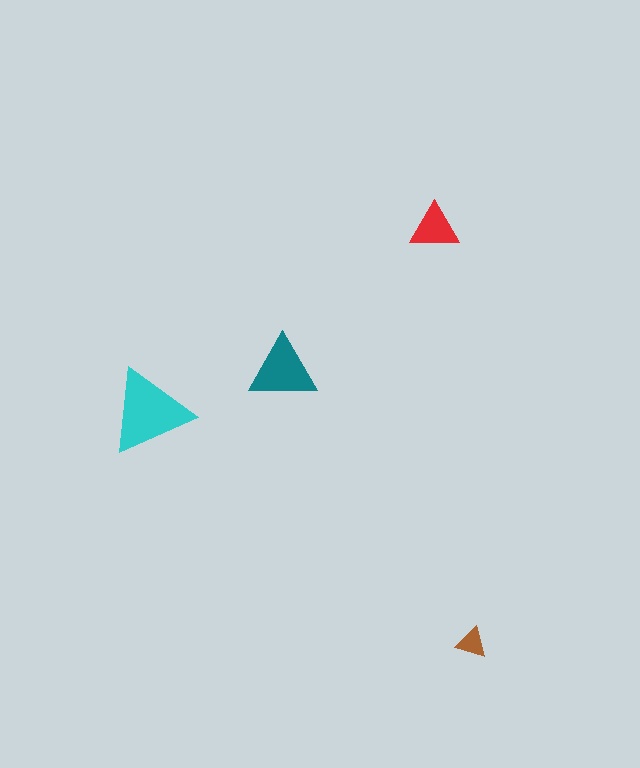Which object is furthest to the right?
The brown triangle is rightmost.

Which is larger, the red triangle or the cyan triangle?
The cyan one.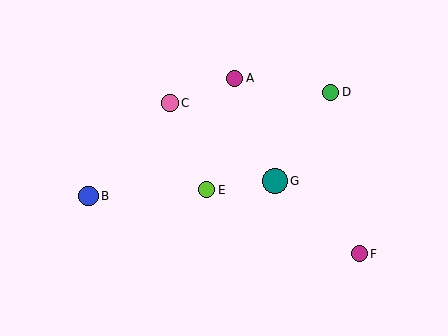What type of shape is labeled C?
Shape C is a pink circle.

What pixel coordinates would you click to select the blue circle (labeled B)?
Click at (88, 196) to select the blue circle B.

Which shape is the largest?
The teal circle (labeled G) is the largest.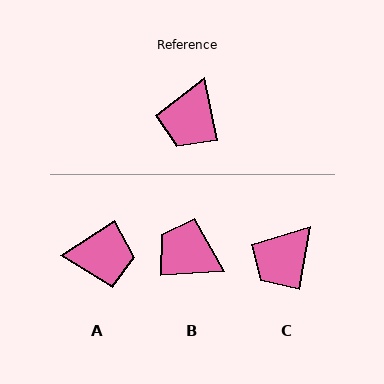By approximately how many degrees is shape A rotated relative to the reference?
Approximately 110 degrees counter-clockwise.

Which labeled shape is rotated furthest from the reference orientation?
A, about 110 degrees away.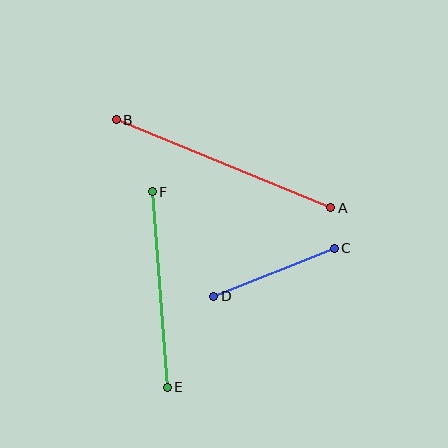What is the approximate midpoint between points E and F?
The midpoint is at approximately (160, 290) pixels.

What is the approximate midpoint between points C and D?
The midpoint is at approximately (274, 272) pixels.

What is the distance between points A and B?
The distance is approximately 232 pixels.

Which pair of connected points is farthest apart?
Points A and B are farthest apart.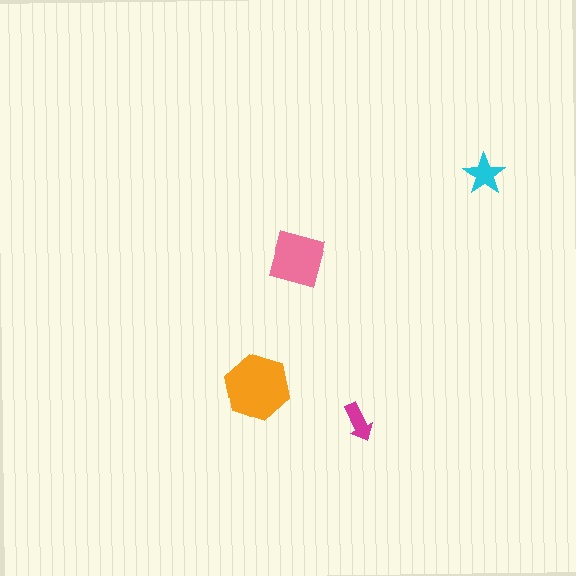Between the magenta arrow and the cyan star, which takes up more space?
The cyan star.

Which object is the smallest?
The magenta arrow.